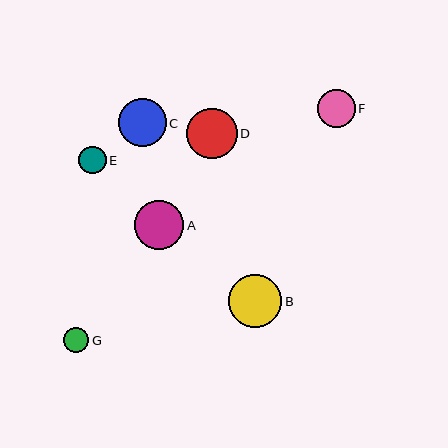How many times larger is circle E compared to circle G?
Circle E is approximately 1.1 times the size of circle G.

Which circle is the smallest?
Circle G is the smallest with a size of approximately 25 pixels.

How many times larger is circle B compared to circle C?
Circle B is approximately 1.1 times the size of circle C.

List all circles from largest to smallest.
From largest to smallest: B, D, A, C, F, E, G.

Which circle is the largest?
Circle B is the largest with a size of approximately 54 pixels.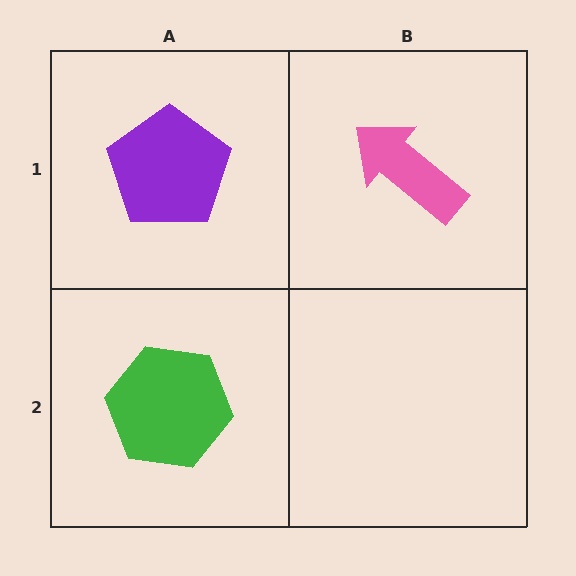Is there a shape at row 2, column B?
No, that cell is empty.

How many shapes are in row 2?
1 shape.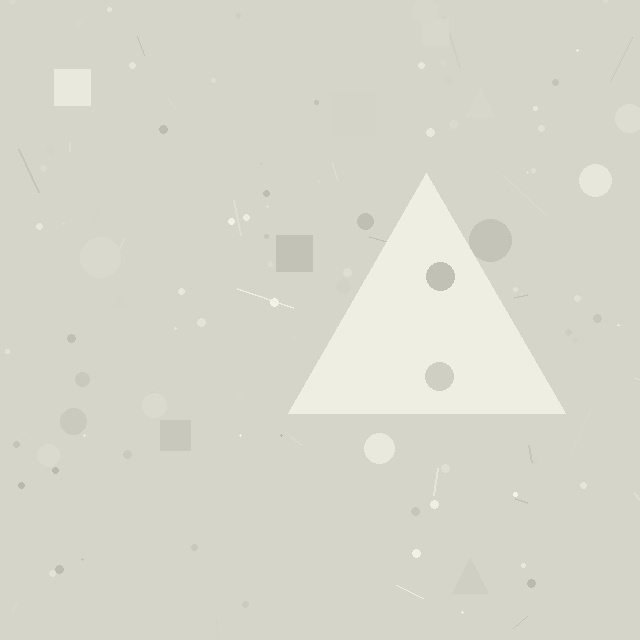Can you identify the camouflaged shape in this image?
The camouflaged shape is a triangle.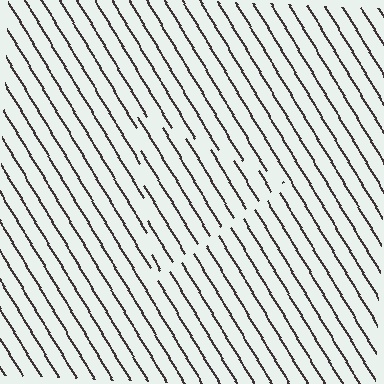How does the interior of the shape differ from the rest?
The interior of the shape contains the same grating, shifted by half a period — the contour is defined by the phase discontinuity where line-ends from the inner and outer gratings abut.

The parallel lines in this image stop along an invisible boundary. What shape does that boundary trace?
An illusory triangle. The interior of the shape contains the same grating, shifted by half a period — the contour is defined by the phase discontinuity where line-ends from the inner and outer gratings abut.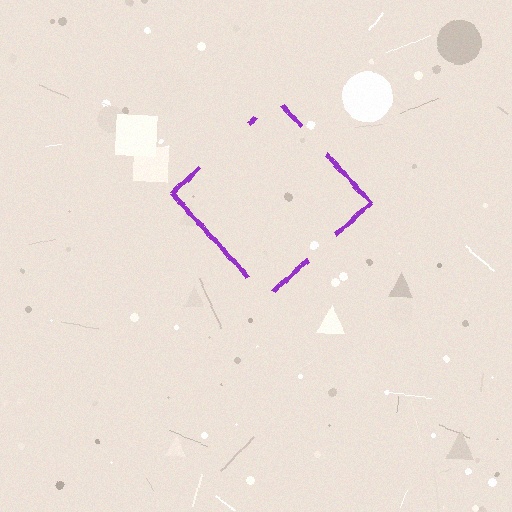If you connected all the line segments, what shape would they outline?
They would outline a diamond.